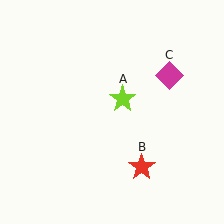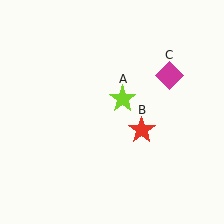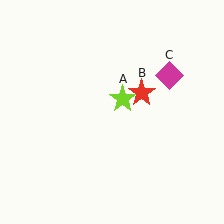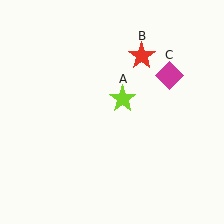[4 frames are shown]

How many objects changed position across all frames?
1 object changed position: red star (object B).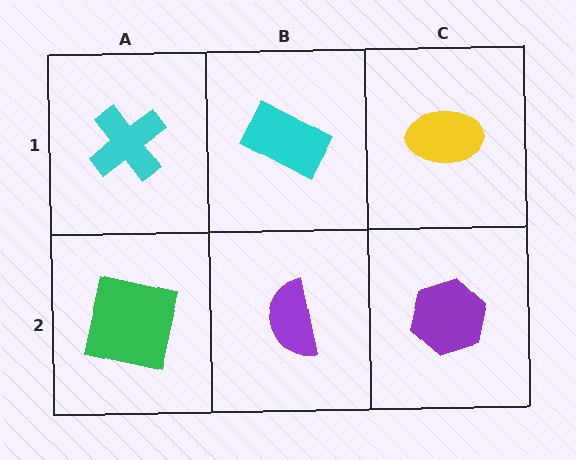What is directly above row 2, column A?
A cyan cross.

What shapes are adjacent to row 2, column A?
A cyan cross (row 1, column A), a purple semicircle (row 2, column B).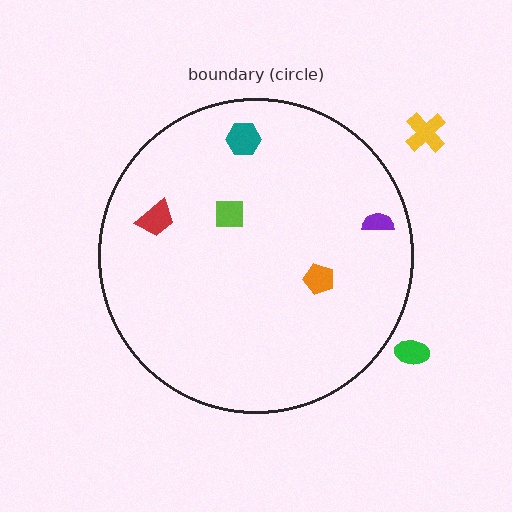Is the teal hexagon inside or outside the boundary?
Inside.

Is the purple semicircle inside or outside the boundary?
Inside.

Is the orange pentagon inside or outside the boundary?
Inside.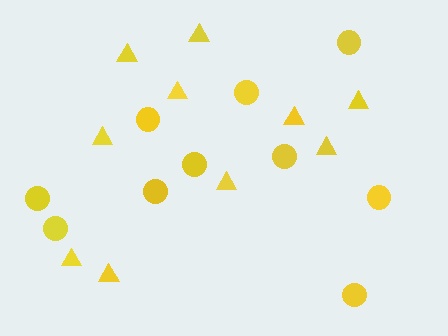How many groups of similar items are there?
There are 2 groups: one group of circles (10) and one group of triangles (10).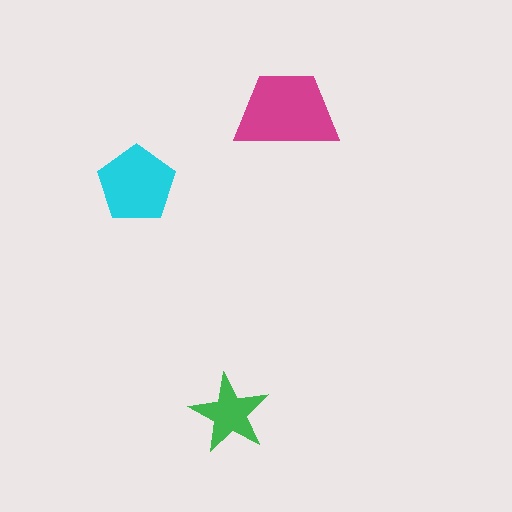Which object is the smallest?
The green star.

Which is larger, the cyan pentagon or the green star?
The cyan pentagon.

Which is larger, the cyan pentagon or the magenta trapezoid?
The magenta trapezoid.